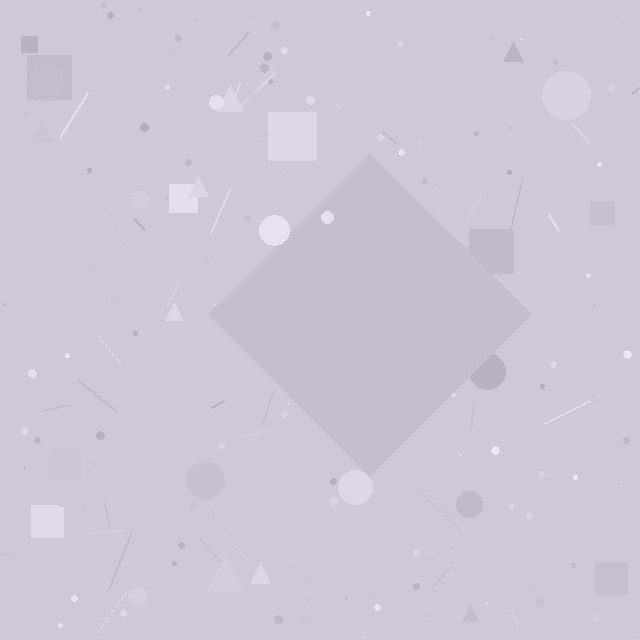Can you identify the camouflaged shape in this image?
The camouflaged shape is a diamond.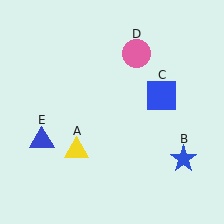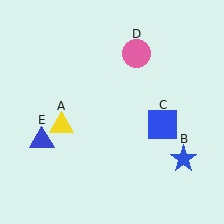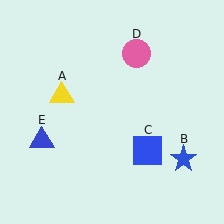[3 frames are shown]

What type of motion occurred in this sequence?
The yellow triangle (object A), blue square (object C) rotated clockwise around the center of the scene.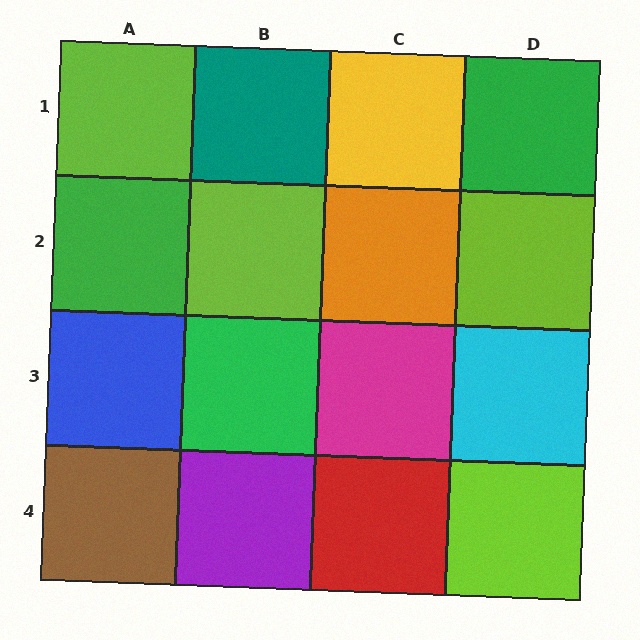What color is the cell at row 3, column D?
Cyan.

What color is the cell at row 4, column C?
Red.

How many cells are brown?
1 cell is brown.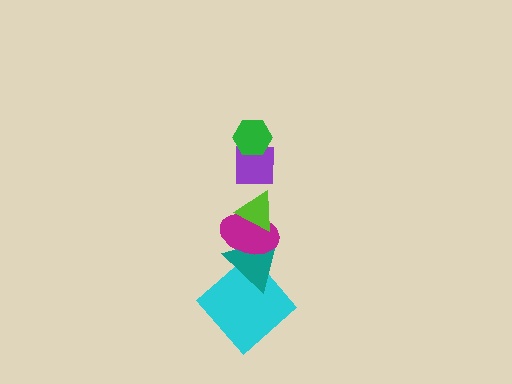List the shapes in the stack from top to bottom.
From top to bottom: the green hexagon, the purple square, the lime triangle, the magenta ellipse, the teal triangle, the cyan diamond.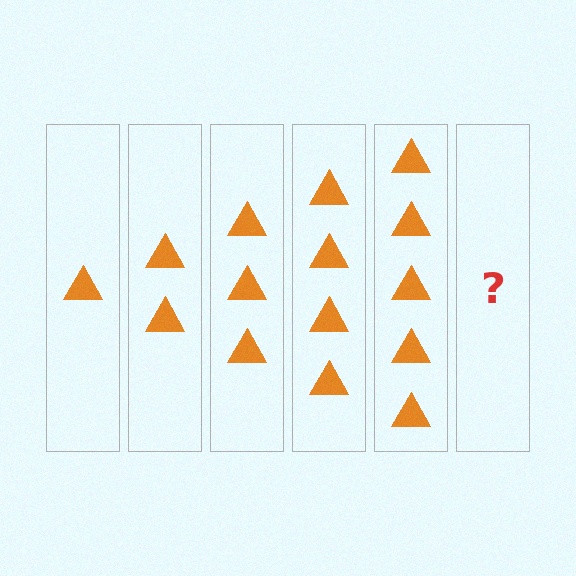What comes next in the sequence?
The next element should be 6 triangles.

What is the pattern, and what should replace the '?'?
The pattern is that each step adds one more triangle. The '?' should be 6 triangles.